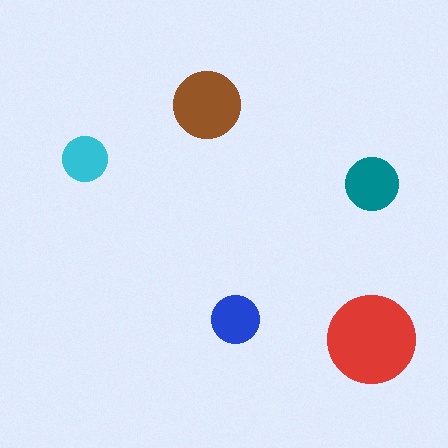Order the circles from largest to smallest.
the red one, the brown one, the teal one, the blue one, the cyan one.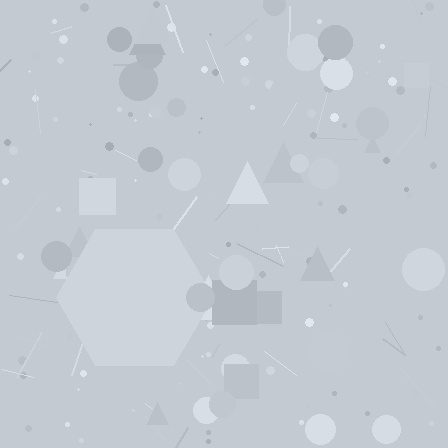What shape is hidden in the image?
A hexagon is hidden in the image.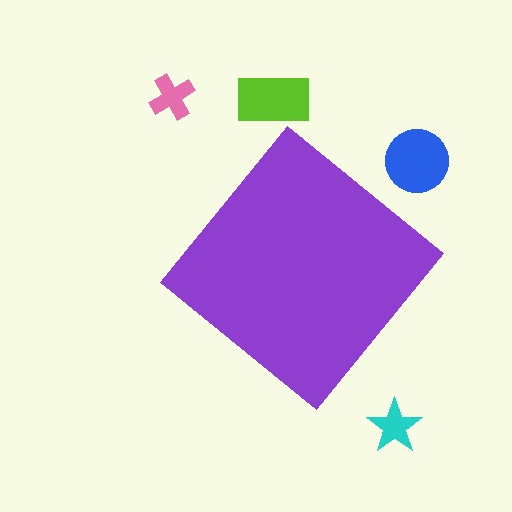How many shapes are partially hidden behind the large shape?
0 shapes are partially hidden.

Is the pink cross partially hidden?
No, the pink cross is fully visible.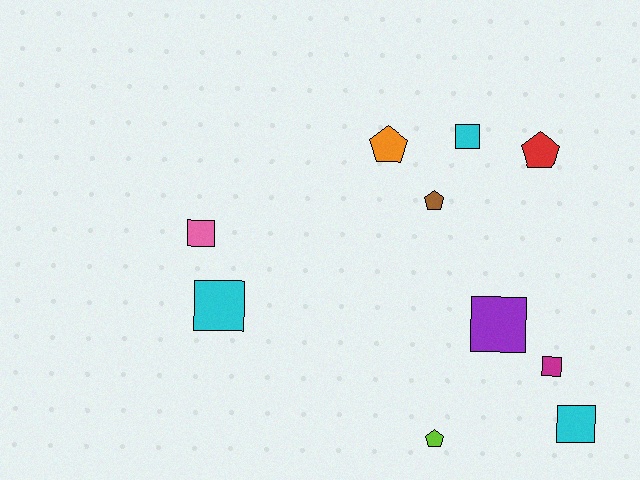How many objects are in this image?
There are 10 objects.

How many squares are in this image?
There are 6 squares.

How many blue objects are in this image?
There are no blue objects.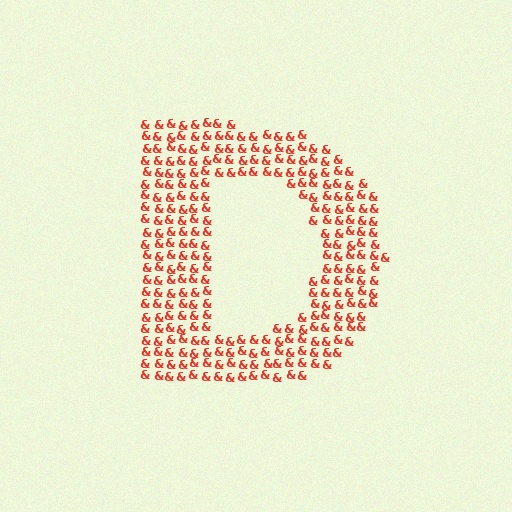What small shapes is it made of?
It is made of small ampersands.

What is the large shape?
The large shape is the letter D.